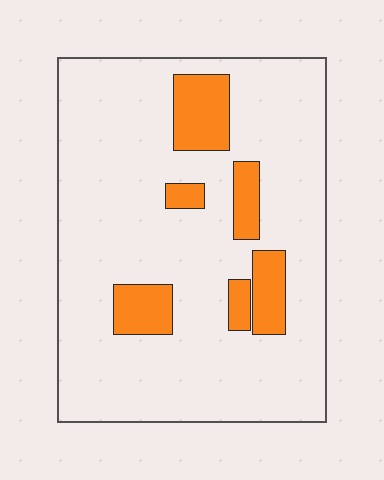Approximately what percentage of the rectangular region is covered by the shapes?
Approximately 15%.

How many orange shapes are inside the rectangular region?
6.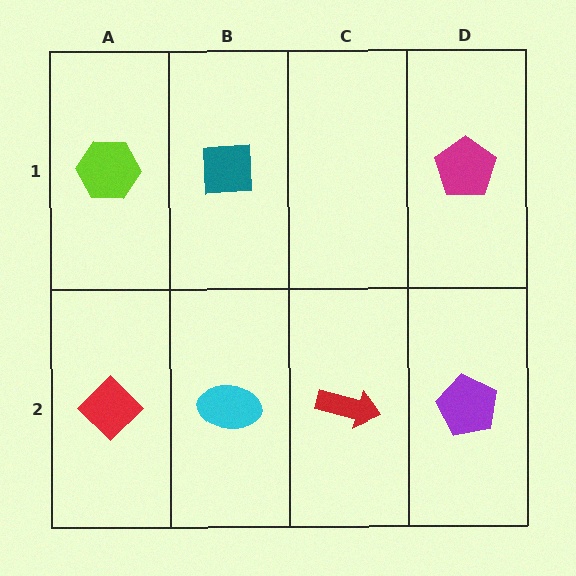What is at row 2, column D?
A purple pentagon.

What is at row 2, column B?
A cyan ellipse.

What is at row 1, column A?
A lime hexagon.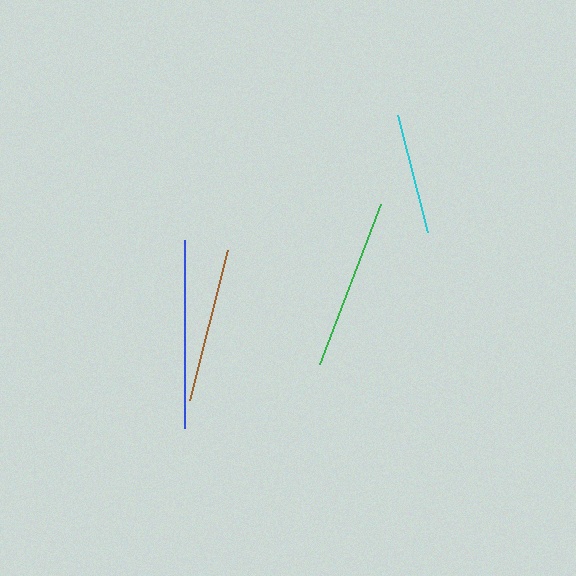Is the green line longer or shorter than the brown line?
The green line is longer than the brown line.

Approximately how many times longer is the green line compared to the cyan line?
The green line is approximately 1.4 times the length of the cyan line.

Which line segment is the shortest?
The cyan line is the shortest at approximately 121 pixels.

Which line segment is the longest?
The blue line is the longest at approximately 188 pixels.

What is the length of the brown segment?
The brown segment is approximately 155 pixels long.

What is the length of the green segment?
The green segment is approximately 171 pixels long.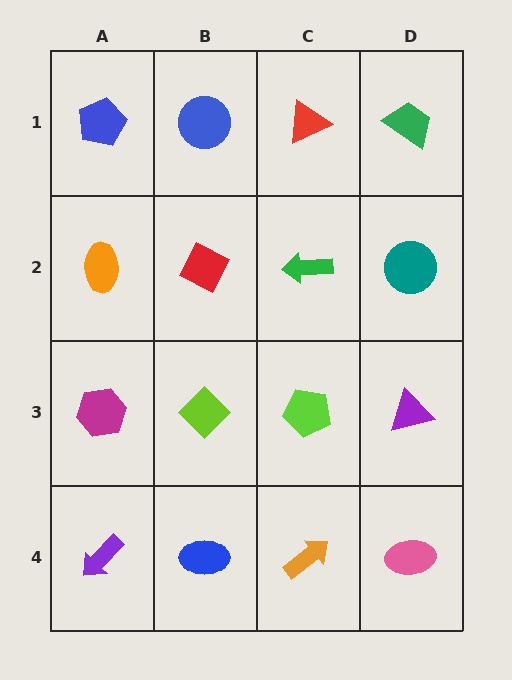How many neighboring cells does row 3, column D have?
3.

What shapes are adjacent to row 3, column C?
A green arrow (row 2, column C), an orange arrow (row 4, column C), a lime diamond (row 3, column B), a purple triangle (row 3, column D).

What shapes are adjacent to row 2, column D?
A green trapezoid (row 1, column D), a purple triangle (row 3, column D), a green arrow (row 2, column C).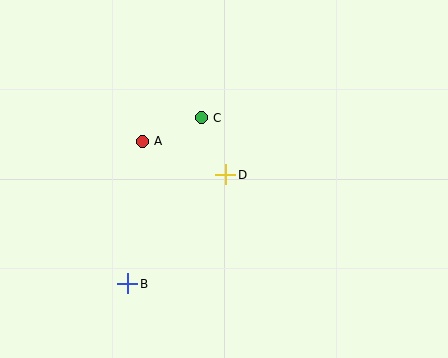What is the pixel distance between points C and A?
The distance between C and A is 64 pixels.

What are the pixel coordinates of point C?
Point C is at (201, 118).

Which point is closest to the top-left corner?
Point A is closest to the top-left corner.